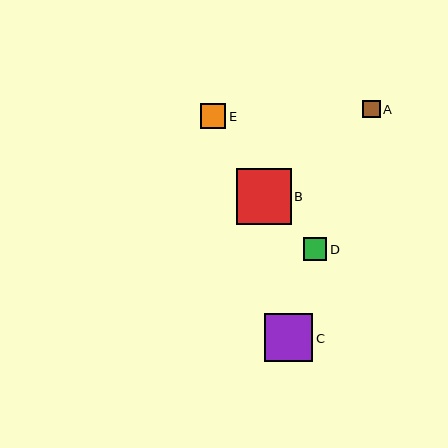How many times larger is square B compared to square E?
Square B is approximately 2.2 times the size of square E.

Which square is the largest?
Square B is the largest with a size of approximately 55 pixels.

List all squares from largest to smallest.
From largest to smallest: B, C, E, D, A.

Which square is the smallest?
Square A is the smallest with a size of approximately 18 pixels.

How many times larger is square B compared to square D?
Square B is approximately 2.4 times the size of square D.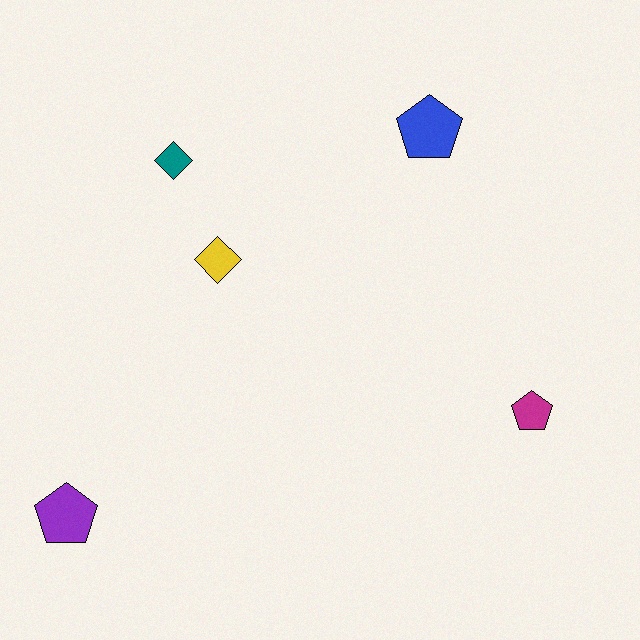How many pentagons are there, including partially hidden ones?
There are 3 pentagons.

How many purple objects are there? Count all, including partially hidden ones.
There is 1 purple object.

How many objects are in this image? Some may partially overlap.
There are 5 objects.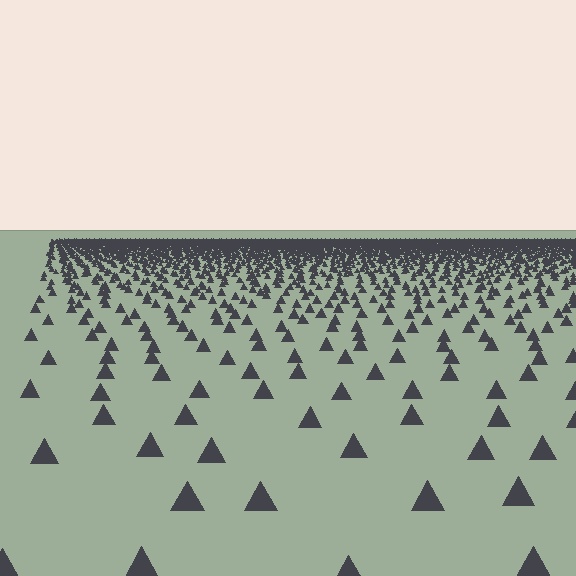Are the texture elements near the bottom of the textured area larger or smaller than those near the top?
Larger. Near the bottom, elements are closer to the viewer and appear at a bigger on-screen size.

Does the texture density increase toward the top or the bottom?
Density increases toward the top.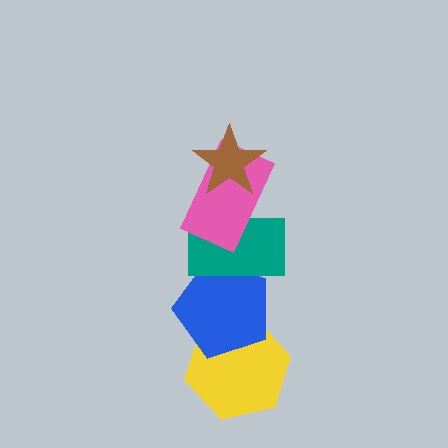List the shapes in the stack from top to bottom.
From top to bottom: the brown star, the pink rectangle, the teal rectangle, the blue pentagon, the yellow hexagon.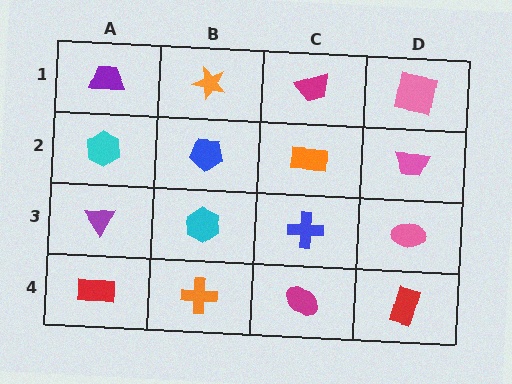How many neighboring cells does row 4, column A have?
2.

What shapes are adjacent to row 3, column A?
A cyan hexagon (row 2, column A), a red rectangle (row 4, column A), a cyan hexagon (row 3, column B).